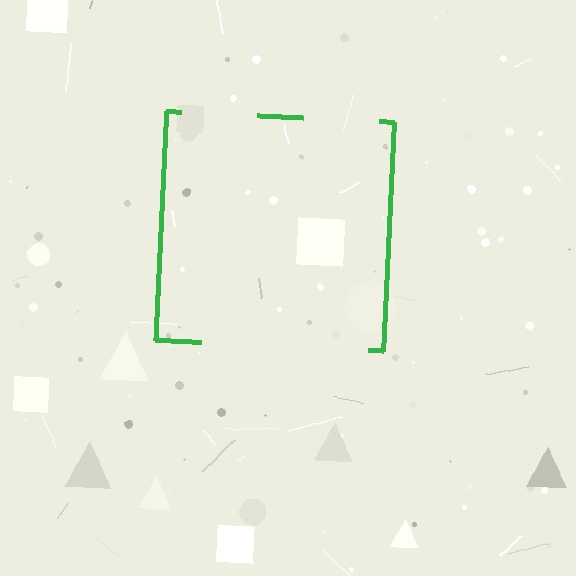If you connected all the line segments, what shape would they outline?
They would outline a square.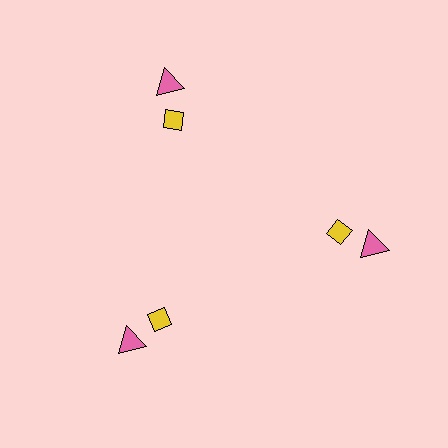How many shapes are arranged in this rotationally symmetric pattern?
There are 6 shapes, arranged in 3 groups of 2.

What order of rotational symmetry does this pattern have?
This pattern has 3-fold rotational symmetry.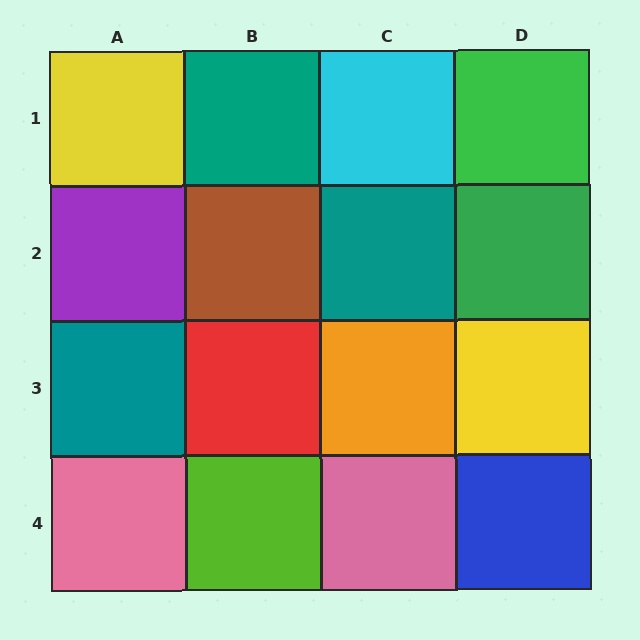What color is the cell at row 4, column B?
Lime.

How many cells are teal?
3 cells are teal.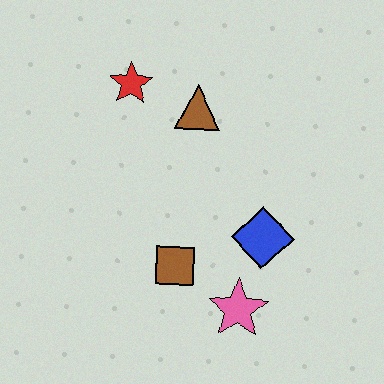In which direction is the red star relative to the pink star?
The red star is above the pink star.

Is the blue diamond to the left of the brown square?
No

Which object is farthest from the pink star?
The red star is farthest from the pink star.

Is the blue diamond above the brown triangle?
No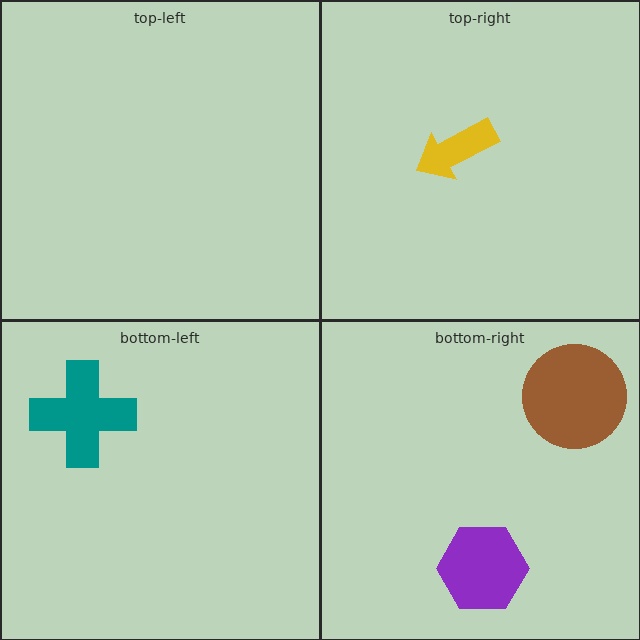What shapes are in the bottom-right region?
The purple hexagon, the brown circle.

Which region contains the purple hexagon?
The bottom-right region.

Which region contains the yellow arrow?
The top-right region.